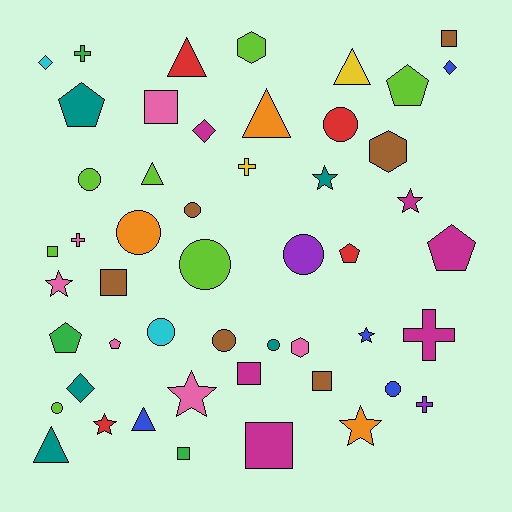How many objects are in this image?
There are 50 objects.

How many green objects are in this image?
There are 3 green objects.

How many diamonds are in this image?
There are 4 diamonds.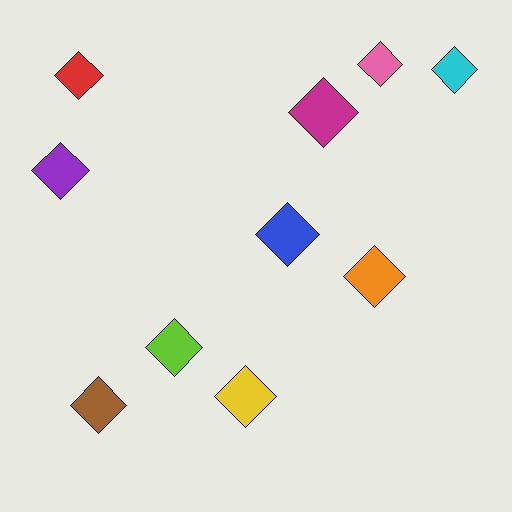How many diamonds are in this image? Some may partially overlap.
There are 10 diamonds.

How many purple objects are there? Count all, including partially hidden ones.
There is 1 purple object.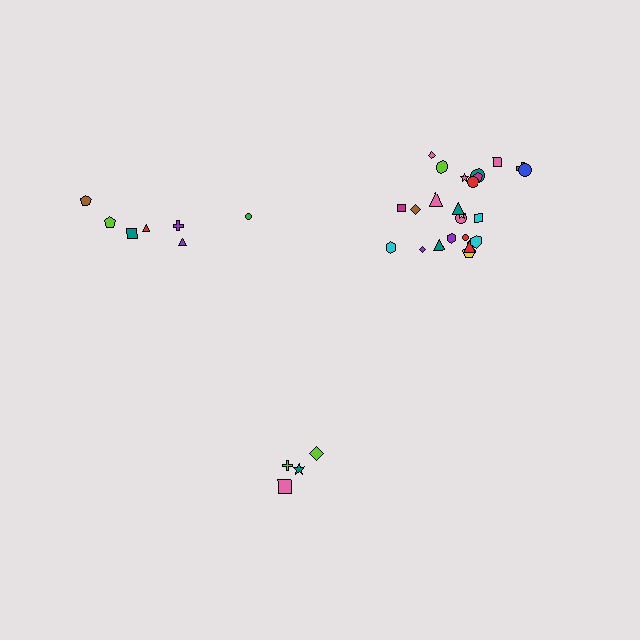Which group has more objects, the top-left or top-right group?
The top-right group.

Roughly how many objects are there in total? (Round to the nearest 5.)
Roughly 35 objects in total.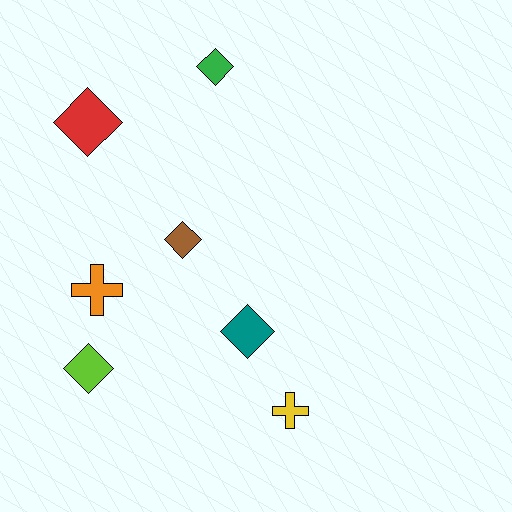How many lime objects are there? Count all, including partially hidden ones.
There is 1 lime object.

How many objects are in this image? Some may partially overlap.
There are 7 objects.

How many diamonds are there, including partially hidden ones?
There are 5 diamonds.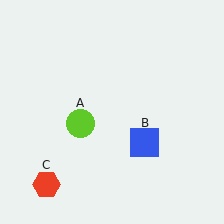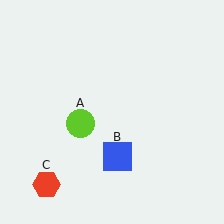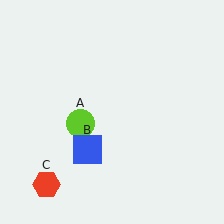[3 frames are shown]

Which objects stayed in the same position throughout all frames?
Lime circle (object A) and red hexagon (object C) remained stationary.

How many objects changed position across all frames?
1 object changed position: blue square (object B).